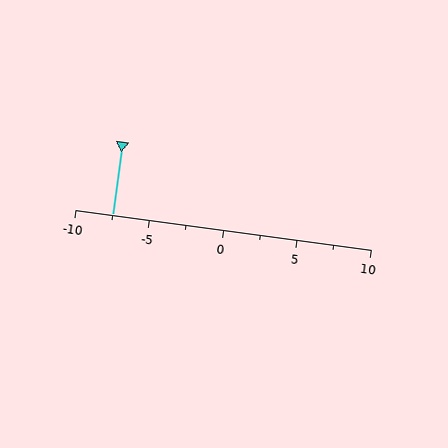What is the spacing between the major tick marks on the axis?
The major ticks are spaced 5 apart.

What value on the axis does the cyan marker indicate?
The marker indicates approximately -7.5.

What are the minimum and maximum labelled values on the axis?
The axis runs from -10 to 10.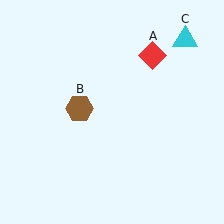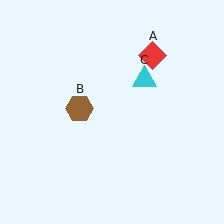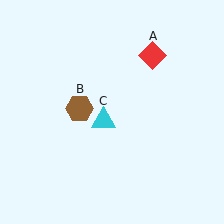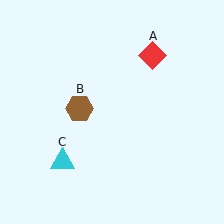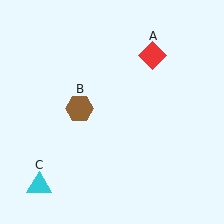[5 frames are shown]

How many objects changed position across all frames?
1 object changed position: cyan triangle (object C).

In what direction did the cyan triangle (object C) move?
The cyan triangle (object C) moved down and to the left.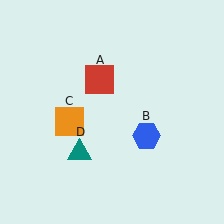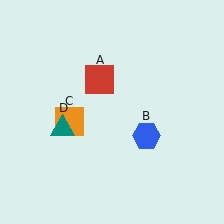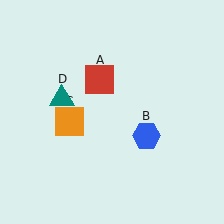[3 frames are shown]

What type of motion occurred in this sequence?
The teal triangle (object D) rotated clockwise around the center of the scene.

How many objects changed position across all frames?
1 object changed position: teal triangle (object D).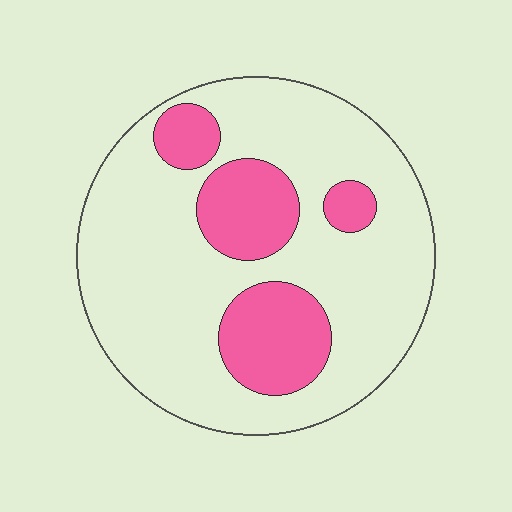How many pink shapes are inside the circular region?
4.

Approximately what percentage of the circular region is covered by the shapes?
Approximately 25%.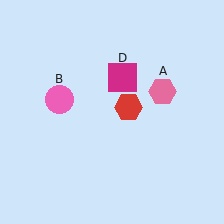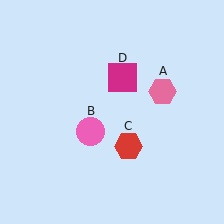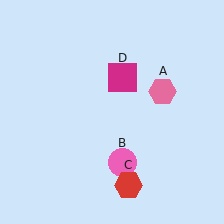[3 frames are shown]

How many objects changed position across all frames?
2 objects changed position: pink circle (object B), red hexagon (object C).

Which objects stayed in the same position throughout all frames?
Pink hexagon (object A) and magenta square (object D) remained stationary.